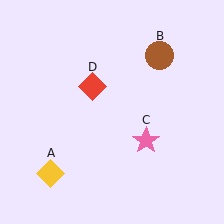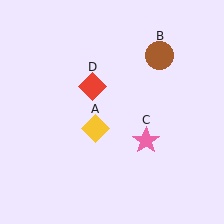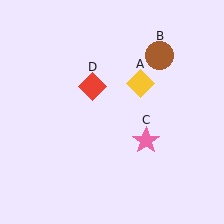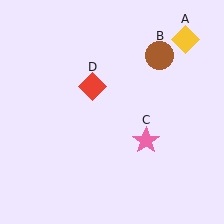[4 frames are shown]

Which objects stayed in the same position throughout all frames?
Brown circle (object B) and pink star (object C) and red diamond (object D) remained stationary.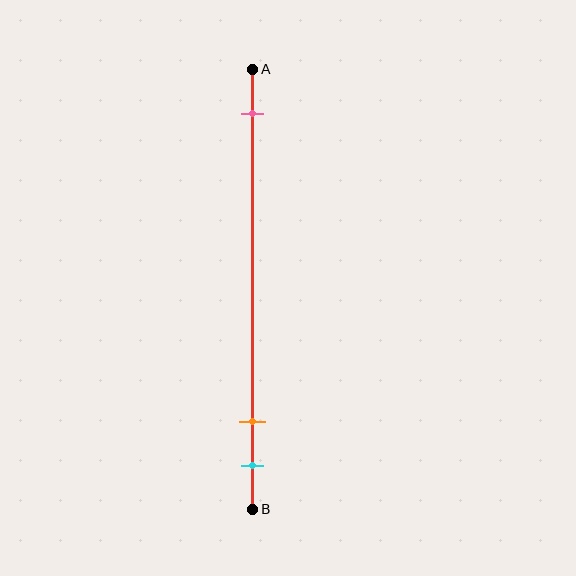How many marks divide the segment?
There are 3 marks dividing the segment.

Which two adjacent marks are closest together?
The orange and cyan marks are the closest adjacent pair.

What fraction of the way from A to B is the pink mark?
The pink mark is approximately 10% (0.1) of the way from A to B.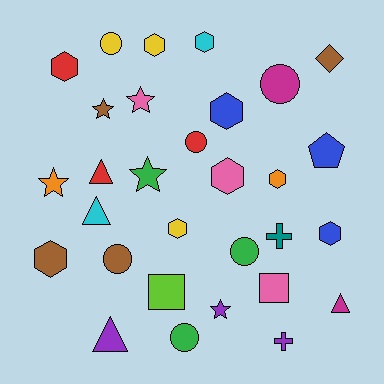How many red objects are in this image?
There are 3 red objects.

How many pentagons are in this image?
There is 1 pentagon.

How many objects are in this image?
There are 30 objects.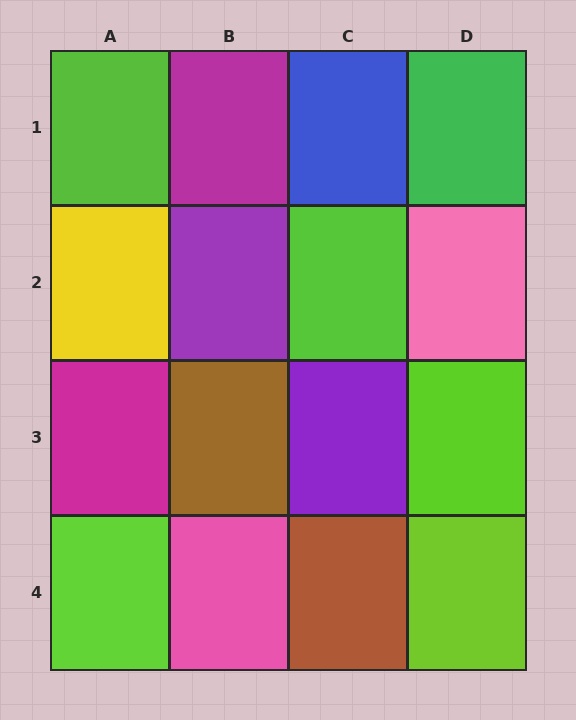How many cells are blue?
1 cell is blue.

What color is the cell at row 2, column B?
Purple.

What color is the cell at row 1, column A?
Lime.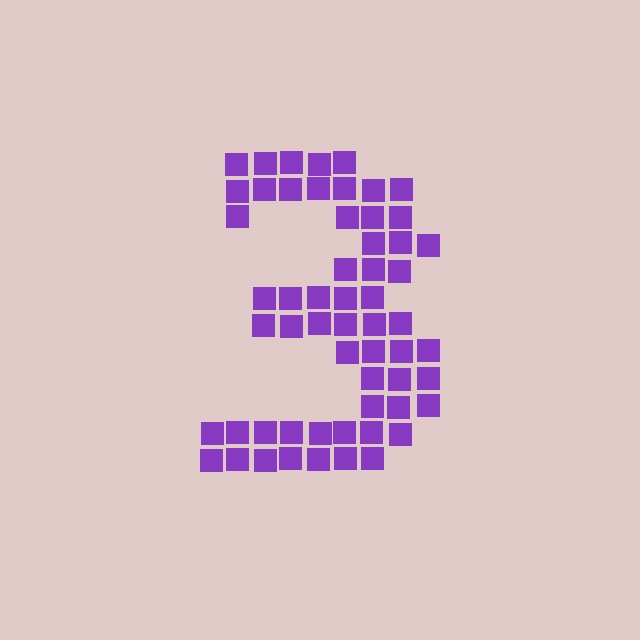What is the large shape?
The large shape is the digit 3.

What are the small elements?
The small elements are squares.